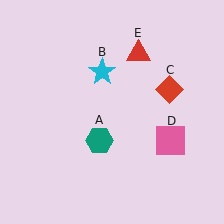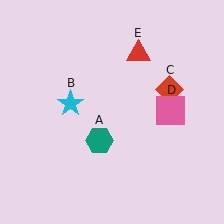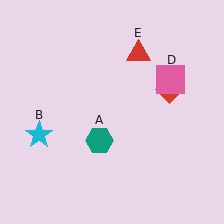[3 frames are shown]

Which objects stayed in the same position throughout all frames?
Teal hexagon (object A) and red diamond (object C) and red triangle (object E) remained stationary.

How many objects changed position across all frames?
2 objects changed position: cyan star (object B), pink square (object D).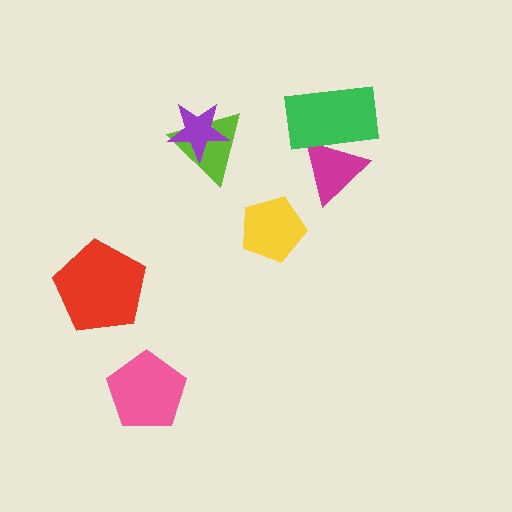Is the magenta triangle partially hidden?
Yes, it is partially covered by another shape.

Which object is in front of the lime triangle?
The purple star is in front of the lime triangle.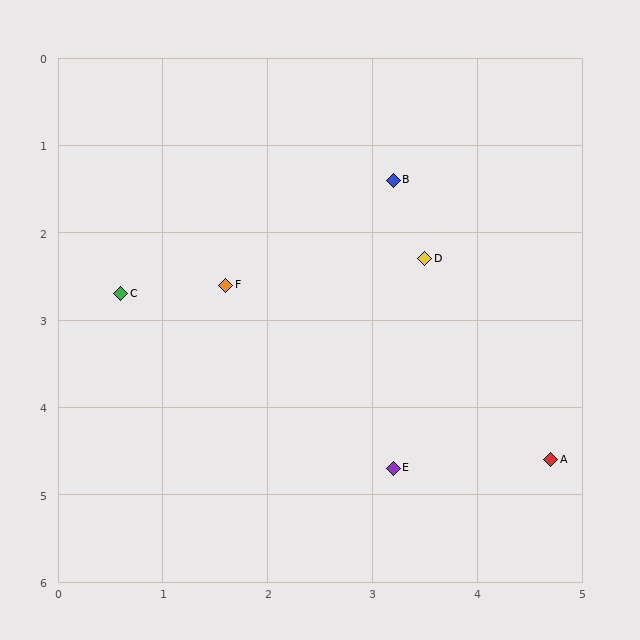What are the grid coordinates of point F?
Point F is at approximately (1.6, 2.6).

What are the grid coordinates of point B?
Point B is at approximately (3.2, 1.4).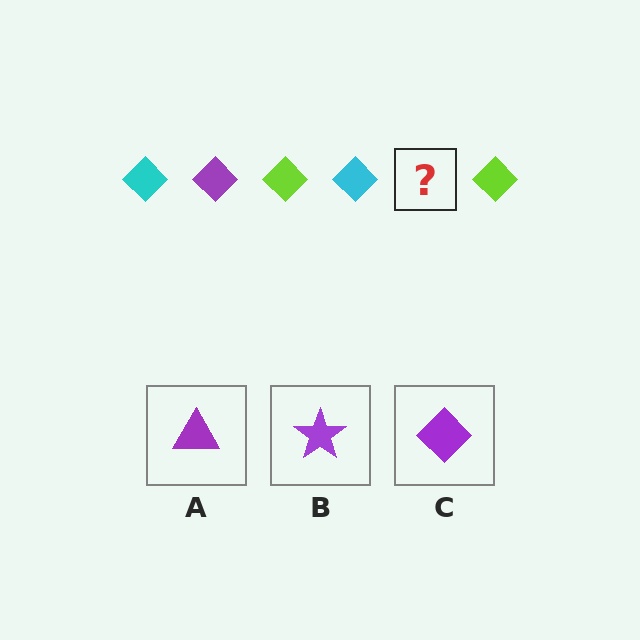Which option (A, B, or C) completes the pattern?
C.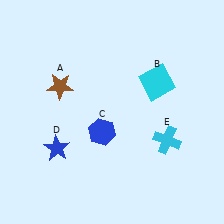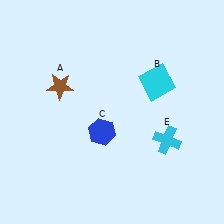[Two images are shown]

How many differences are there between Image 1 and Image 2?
There is 1 difference between the two images.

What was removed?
The blue star (D) was removed in Image 2.